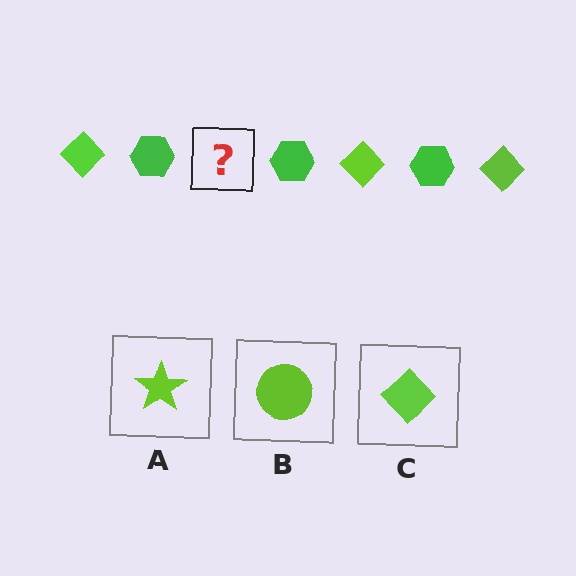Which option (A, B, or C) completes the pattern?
C.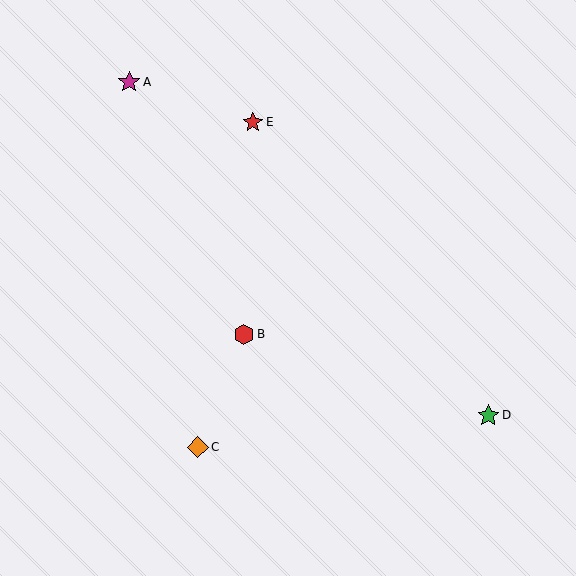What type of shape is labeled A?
Shape A is a magenta star.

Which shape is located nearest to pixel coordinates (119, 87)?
The magenta star (labeled A) at (129, 82) is nearest to that location.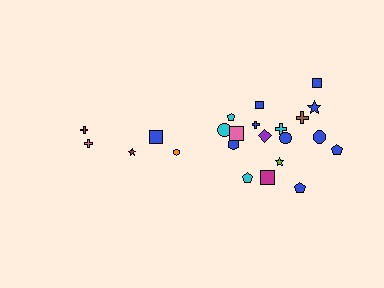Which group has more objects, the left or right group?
The right group.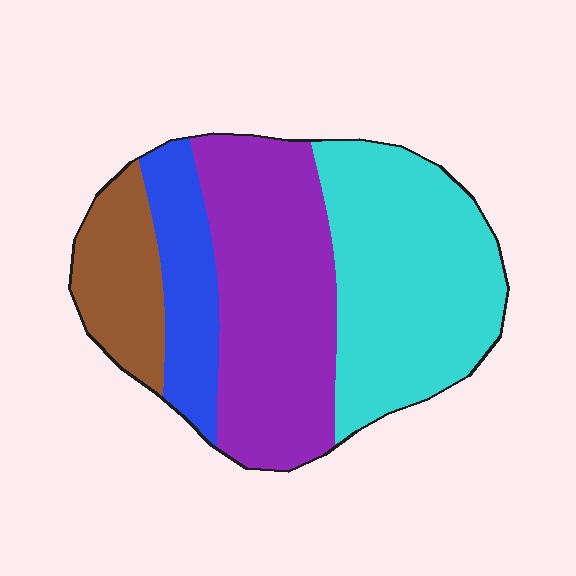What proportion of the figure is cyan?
Cyan covers roughly 35% of the figure.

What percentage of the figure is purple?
Purple covers about 35% of the figure.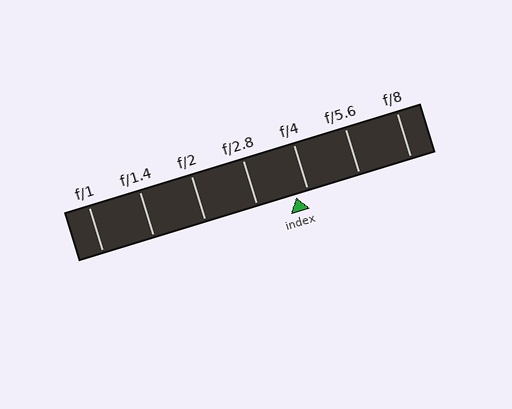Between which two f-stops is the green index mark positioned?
The index mark is between f/2.8 and f/4.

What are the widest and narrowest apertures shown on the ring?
The widest aperture shown is f/1 and the narrowest is f/8.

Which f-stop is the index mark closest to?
The index mark is closest to f/4.